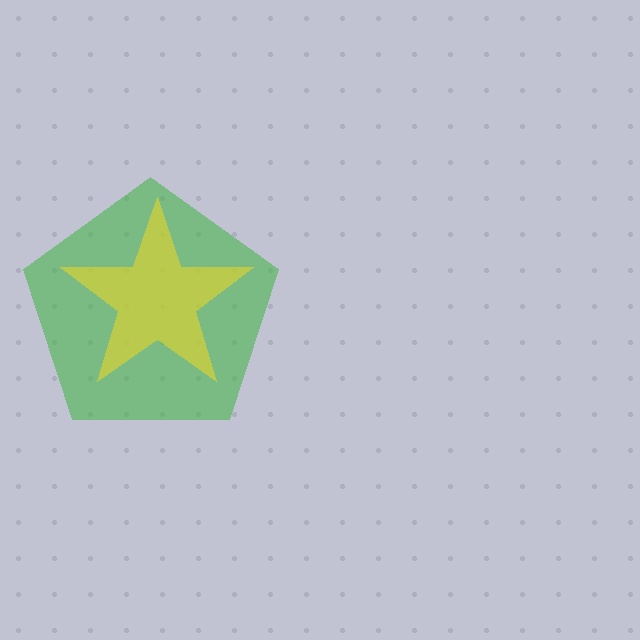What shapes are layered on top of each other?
The layered shapes are: a green pentagon, a yellow star.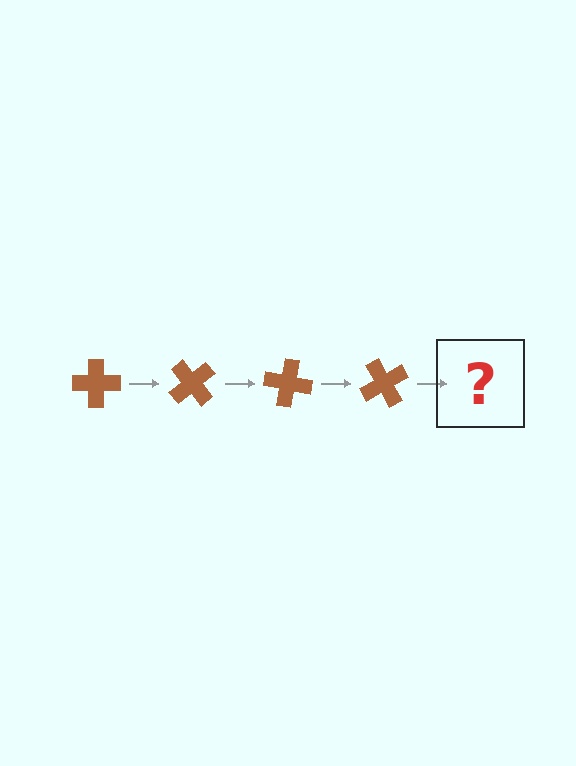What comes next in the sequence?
The next element should be a brown cross rotated 200 degrees.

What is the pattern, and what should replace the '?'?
The pattern is that the cross rotates 50 degrees each step. The '?' should be a brown cross rotated 200 degrees.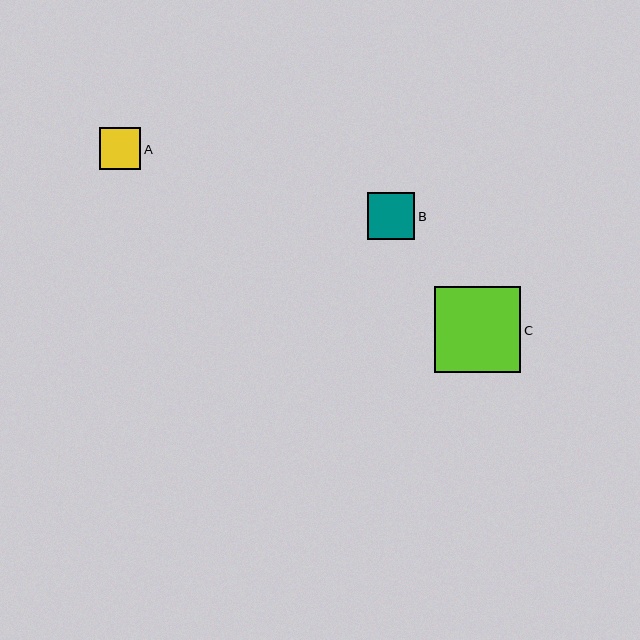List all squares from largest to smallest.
From largest to smallest: C, B, A.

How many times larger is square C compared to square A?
Square C is approximately 2.1 times the size of square A.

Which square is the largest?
Square C is the largest with a size of approximately 86 pixels.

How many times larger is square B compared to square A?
Square B is approximately 1.1 times the size of square A.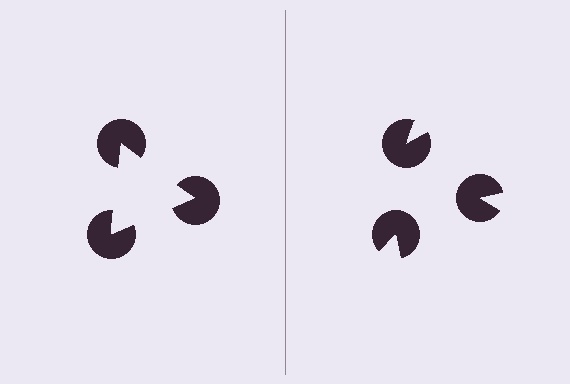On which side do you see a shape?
An illusory triangle appears on the left side. On the right side the wedge cuts are rotated, so no coherent shape forms.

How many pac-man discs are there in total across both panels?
6 — 3 on each side.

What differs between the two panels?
The pac-man discs are positioned identically on both sides; only the wedge orientations differ. On the left they align to a triangle; on the right they are misaligned.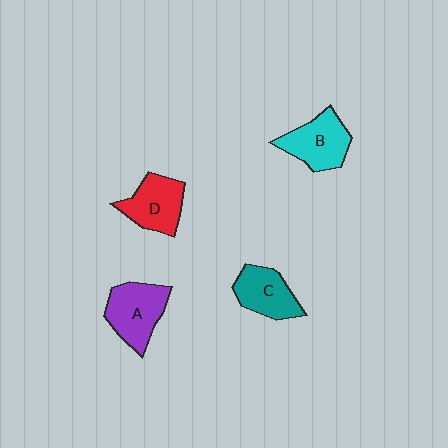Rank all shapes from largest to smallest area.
From largest to smallest: A (purple), B (cyan), D (red), C (teal).